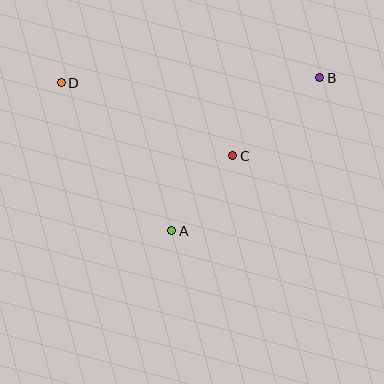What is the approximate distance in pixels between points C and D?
The distance between C and D is approximately 186 pixels.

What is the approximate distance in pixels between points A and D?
The distance between A and D is approximately 185 pixels.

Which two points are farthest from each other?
Points B and D are farthest from each other.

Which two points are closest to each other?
Points A and C are closest to each other.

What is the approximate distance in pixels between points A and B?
The distance between A and B is approximately 213 pixels.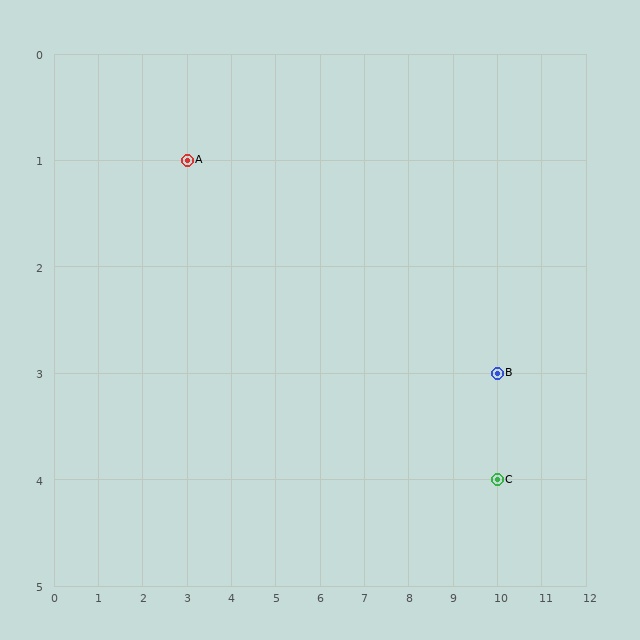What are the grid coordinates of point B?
Point B is at grid coordinates (10, 3).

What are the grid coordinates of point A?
Point A is at grid coordinates (3, 1).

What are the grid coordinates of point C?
Point C is at grid coordinates (10, 4).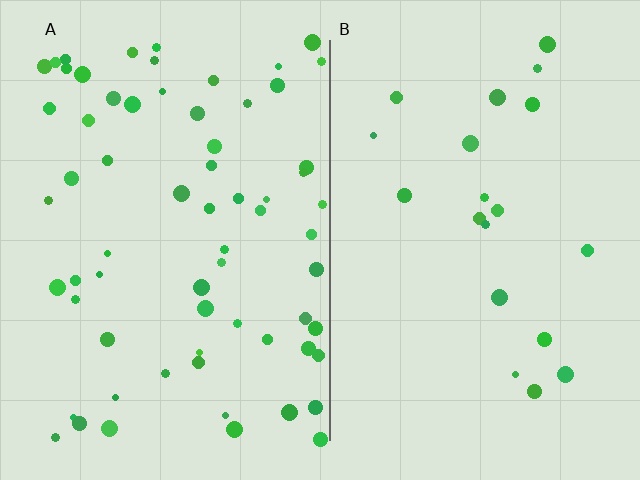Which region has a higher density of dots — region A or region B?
A (the left).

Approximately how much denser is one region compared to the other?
Approximately 3.3× — region A over region B.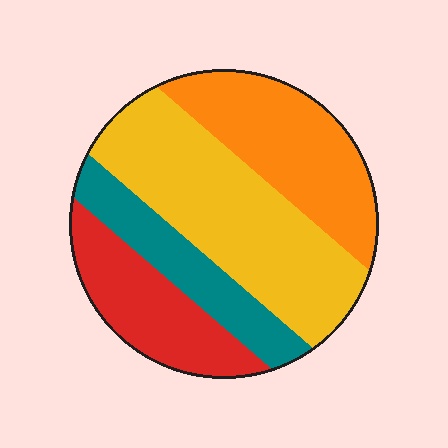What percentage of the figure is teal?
Teal takes up less than a sixth of the figure.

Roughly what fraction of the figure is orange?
Orange takes up about one quarter (1/4) of the figure.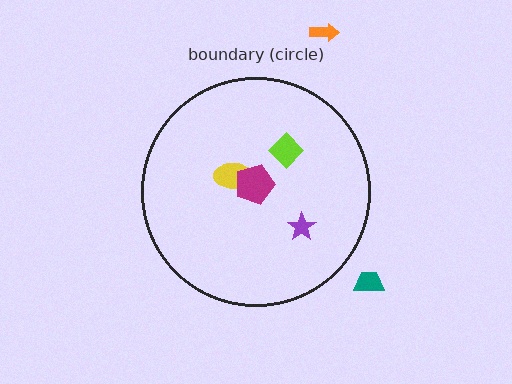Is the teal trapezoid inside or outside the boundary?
Outside.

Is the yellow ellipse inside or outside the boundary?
Inside.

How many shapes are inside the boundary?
4 inside, 2 outside.